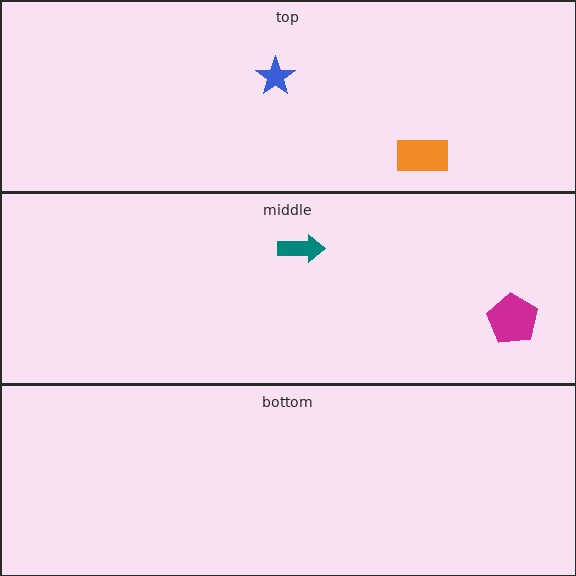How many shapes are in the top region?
2.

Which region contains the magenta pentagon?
The middle region.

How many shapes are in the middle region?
2.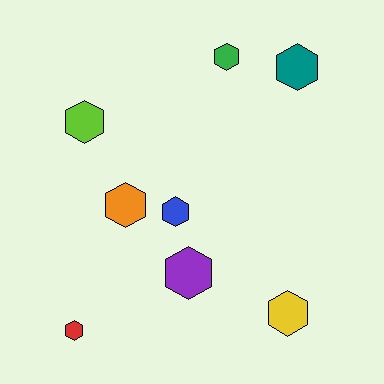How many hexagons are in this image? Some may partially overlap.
There are 8 hexagons.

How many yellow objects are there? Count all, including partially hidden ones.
There is 1 yellow object.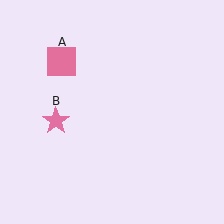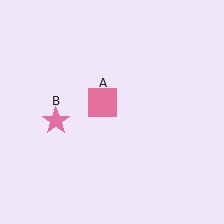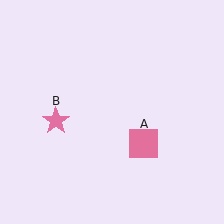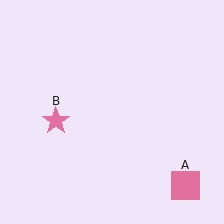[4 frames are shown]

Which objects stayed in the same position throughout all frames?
Pink star (object B) remained stationary.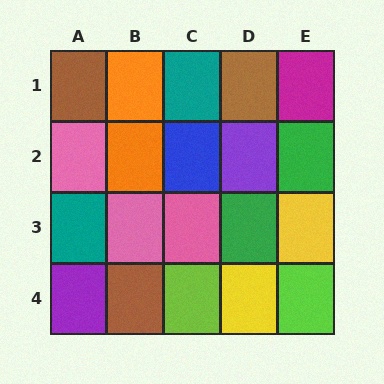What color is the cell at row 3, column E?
Yellow.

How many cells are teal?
2 cells are teal.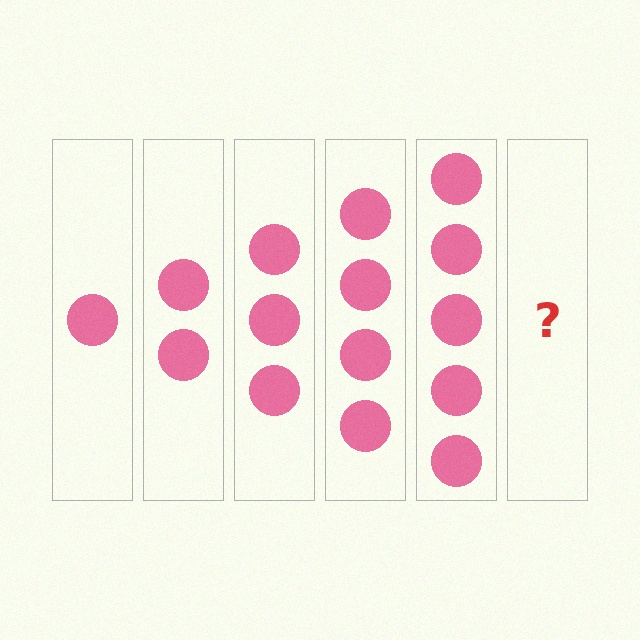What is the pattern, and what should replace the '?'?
The pattern is that each step adds one more circle. The '?' should be 6 circles.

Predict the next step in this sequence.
The next step is 6 circles.